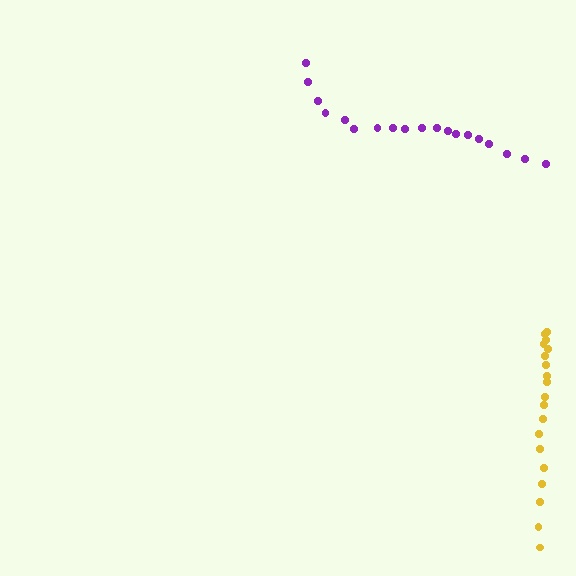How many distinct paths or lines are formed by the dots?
There are 2 distinct paths.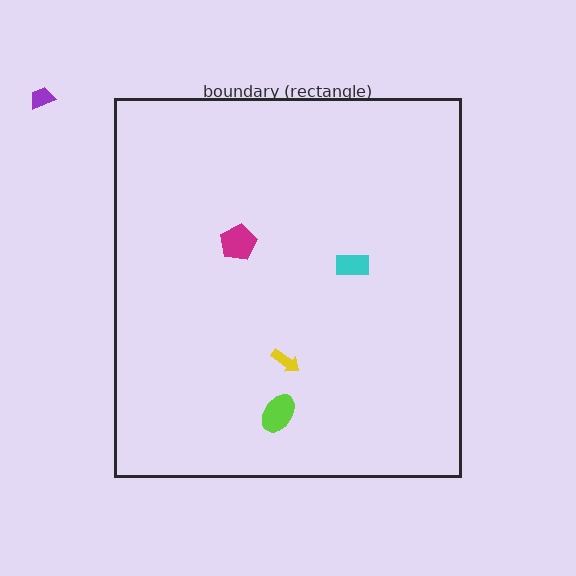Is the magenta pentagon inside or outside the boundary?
Inside.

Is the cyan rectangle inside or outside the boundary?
Inside.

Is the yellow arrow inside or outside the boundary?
Inside.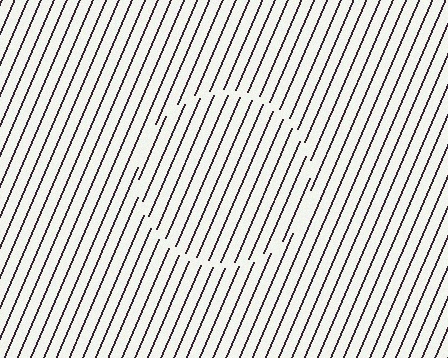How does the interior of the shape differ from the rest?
The interior of the shape contains the same grating, shifted by half a period — the contour is defined by the phase discontinuity where line-ends from the inner and outer gratings abut.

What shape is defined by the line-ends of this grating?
An illusory circle. The interior of the shape contains the same grating, shifted by half a period — the contour is defined by the phase discontinuity where line-ends from the inner and outer gratings abut.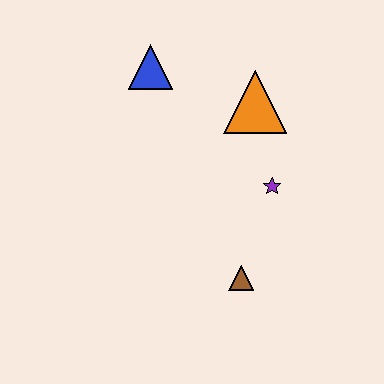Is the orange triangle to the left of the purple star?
Yes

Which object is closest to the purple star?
The orange triangle is closest to the purple star.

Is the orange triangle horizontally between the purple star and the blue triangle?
Yes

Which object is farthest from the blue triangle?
The brown triangle is farthest from the blue triangle.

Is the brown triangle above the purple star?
No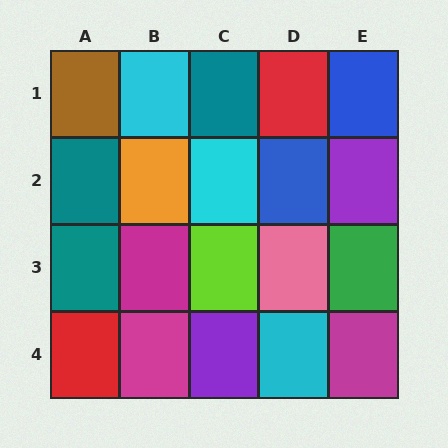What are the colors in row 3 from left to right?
Teal, magenta, lime, pink, green.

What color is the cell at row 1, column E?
Blue.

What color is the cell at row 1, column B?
Cyan.